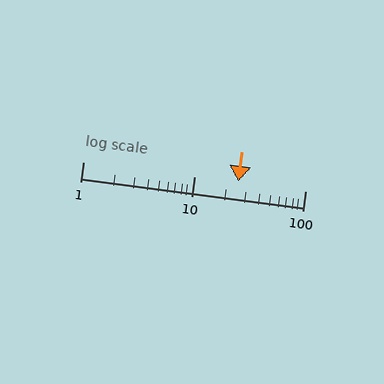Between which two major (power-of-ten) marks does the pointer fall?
The pointer is between 10 and 100.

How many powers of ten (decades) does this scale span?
The scale spans 2 decades, from 1 to 100.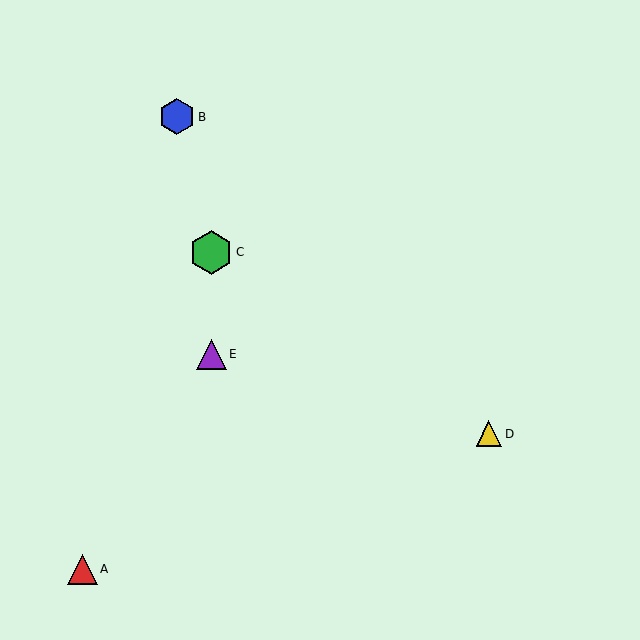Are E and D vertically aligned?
No, E is at x≈211 and D is at x≈489.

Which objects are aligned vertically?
Objects C, E are aligned vertically.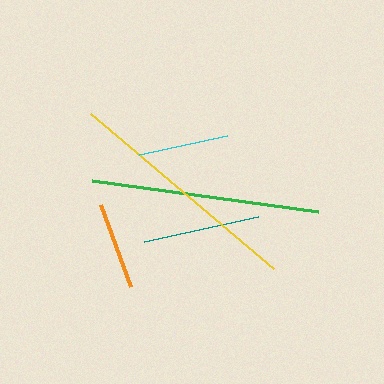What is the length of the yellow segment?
The yellow segment is approximately 240 pixels long.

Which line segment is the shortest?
The orange line is the shortest at approximately 88 pixels.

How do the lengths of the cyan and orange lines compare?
The cyan and orange lines are approximately the same length.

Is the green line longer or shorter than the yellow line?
The yellow line is longer than the green line.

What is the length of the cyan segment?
The cyan segment is approximately 89 pixels long.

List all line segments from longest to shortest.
From longest to shortest: yellow, green, teal, cyan, orange.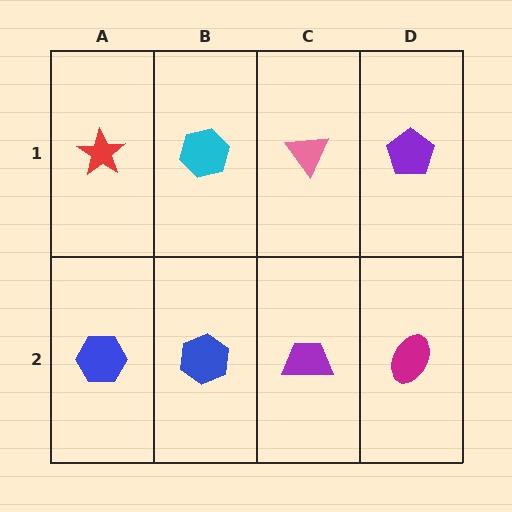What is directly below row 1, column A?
A blue hexagon.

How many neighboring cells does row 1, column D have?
2.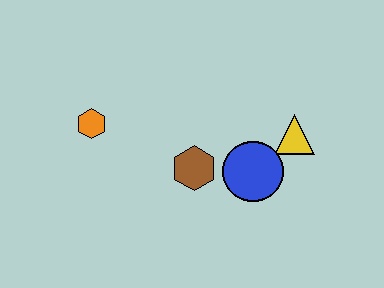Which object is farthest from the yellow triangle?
The orange hexagon is farthest from the yellow triangle.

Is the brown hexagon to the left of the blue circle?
Yes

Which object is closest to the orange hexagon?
The brown hexagon is closest to the orange hexagon.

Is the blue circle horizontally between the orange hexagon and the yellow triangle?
Yes